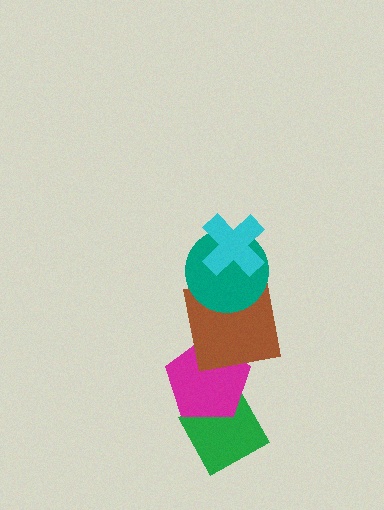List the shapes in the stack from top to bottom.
From top to bottom: the cyan cross, the teal circle, the brown square, the magenta pentagon, the green diamond.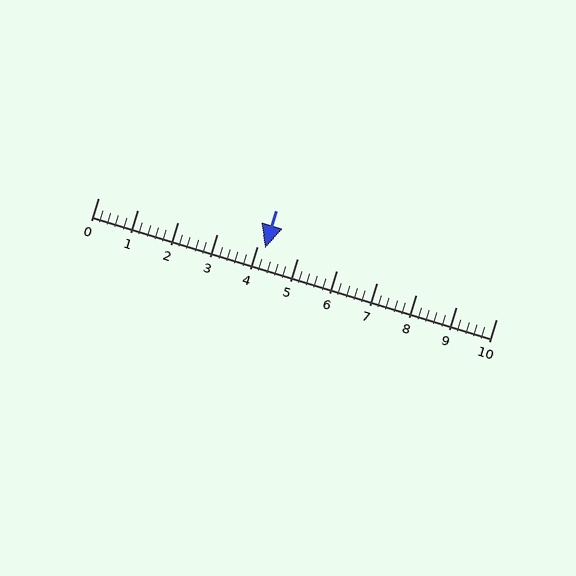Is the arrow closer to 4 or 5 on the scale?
The arrow is closer to 4.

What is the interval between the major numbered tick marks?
The major tick marks are spaced 1 units apart.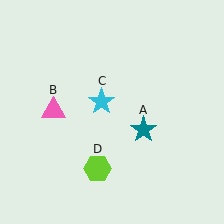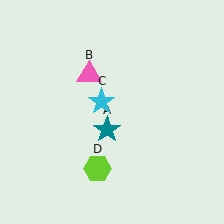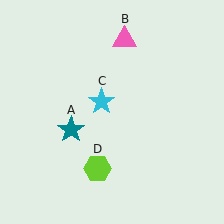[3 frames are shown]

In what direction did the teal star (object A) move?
The teal star (object A) moved left.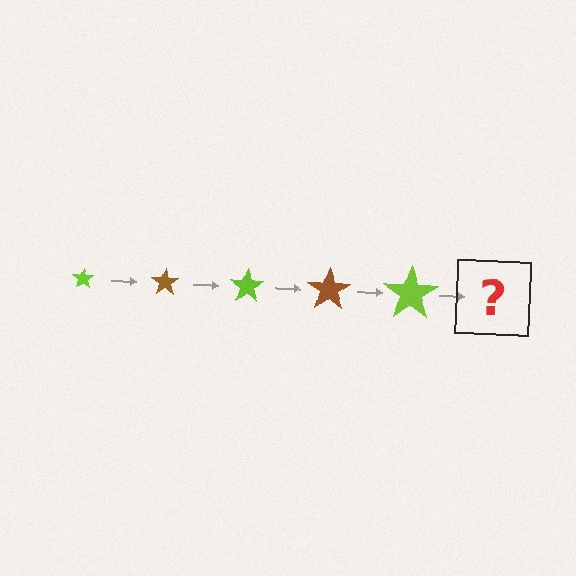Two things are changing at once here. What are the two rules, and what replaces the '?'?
The two rules are that the star grows larger each step and the color cycles through lime and brown. The '?' should be a brown star, larger than the previous one.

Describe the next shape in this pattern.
It should be a brown star, larger than the previous one.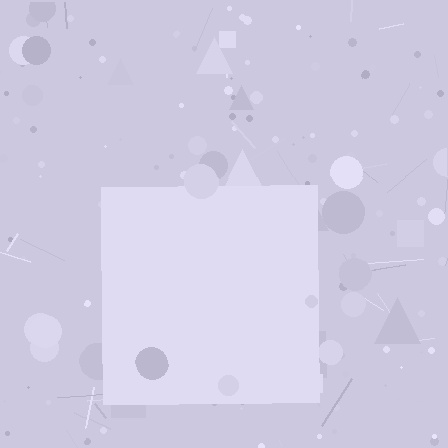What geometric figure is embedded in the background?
A square is embedded in the background.